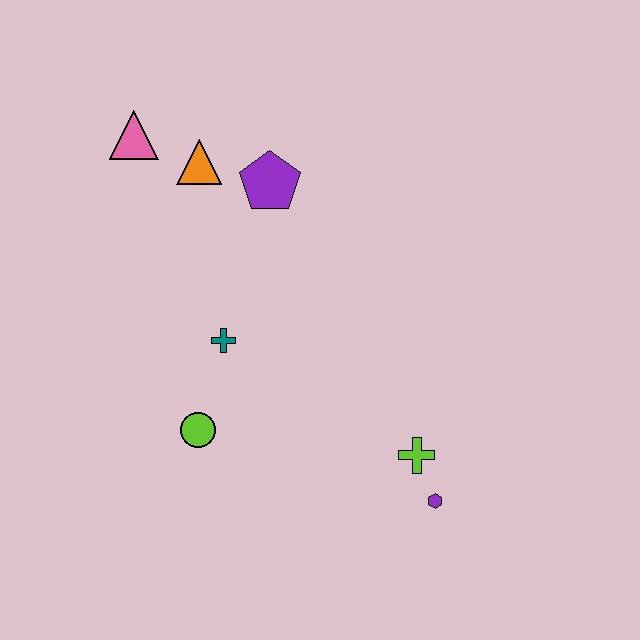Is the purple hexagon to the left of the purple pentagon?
No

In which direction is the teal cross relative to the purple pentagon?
The teal cross is below the purple pentagon.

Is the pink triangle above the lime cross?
Yes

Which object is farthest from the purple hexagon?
The pink triangle is farthest from the purple hexagon.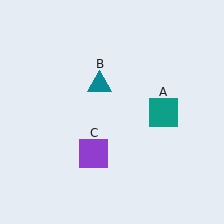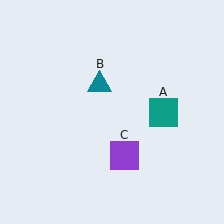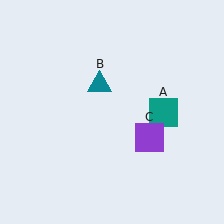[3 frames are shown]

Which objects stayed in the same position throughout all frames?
Teal square (object A) and teal triangle (object B) remained stationary.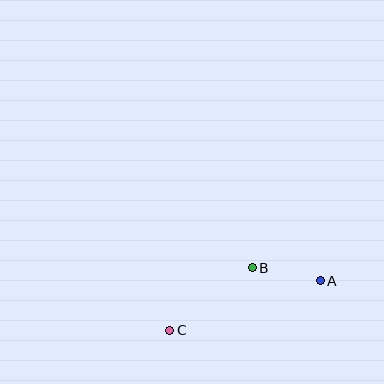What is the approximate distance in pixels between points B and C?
The distance between B and C is approximately 104 pixels.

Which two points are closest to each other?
Points A and B are closest to each other.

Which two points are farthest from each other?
Points A and C are farthest from each other.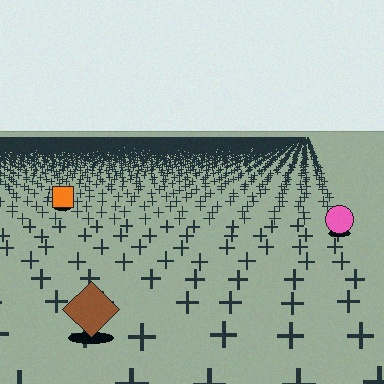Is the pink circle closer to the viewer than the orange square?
Yes. The pink circle is closer — you can tell from the texture gradient: the ground texture is coarser near it.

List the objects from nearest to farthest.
From nearest to farthest: the brown diamond, the pink circle, the orange square.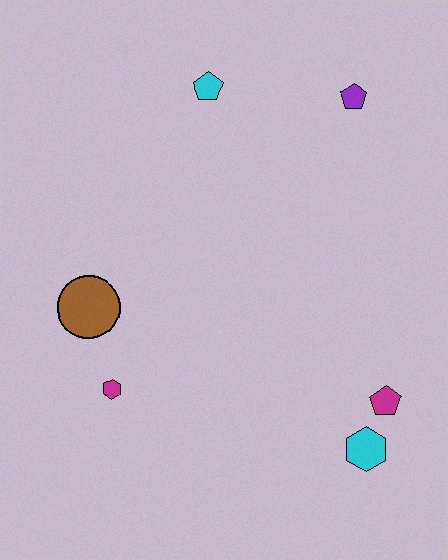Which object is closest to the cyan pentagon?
The purple pentagon is closest to the cyan pentagon.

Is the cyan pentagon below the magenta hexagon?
No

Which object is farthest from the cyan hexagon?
The cyan pentagon is farthest from the cyan hexagon.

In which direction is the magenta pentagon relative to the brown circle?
The magenta pentagon is to the right of the brown circle.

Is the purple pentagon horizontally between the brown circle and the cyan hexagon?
Yes